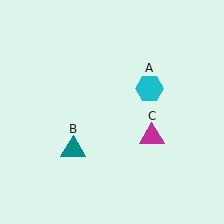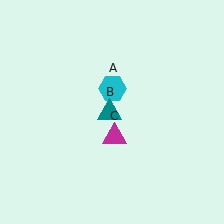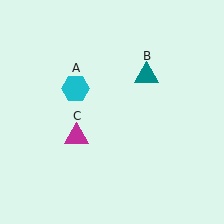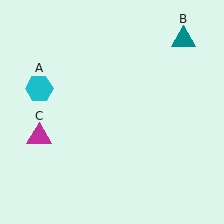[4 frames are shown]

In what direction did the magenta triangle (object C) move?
The magenta triangle (object C) moved left.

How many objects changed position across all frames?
3 objects changed position: cyan hexagon (object A), teal triangle (object B), magenta triangle (object C).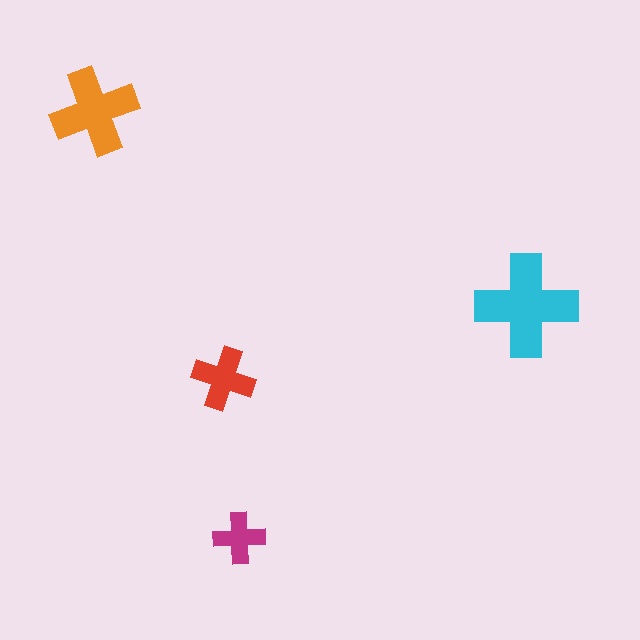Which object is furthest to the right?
The cyan cross is rightmost.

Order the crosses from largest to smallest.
the cyan one, the orange one, the red one, the magenta one.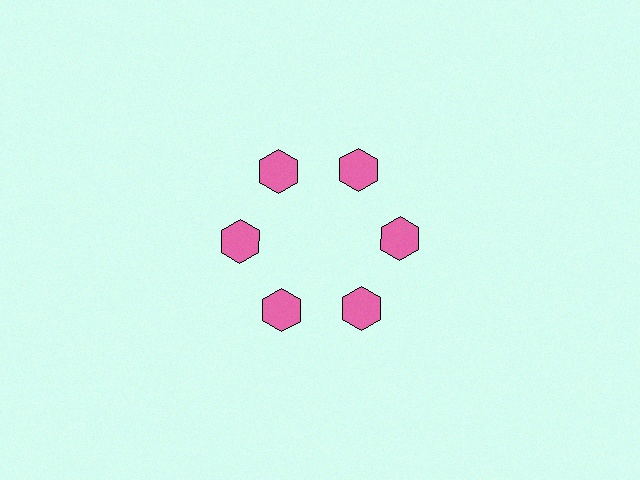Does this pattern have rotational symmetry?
Yes, this pattern has 6-fold rotational symmetry. It looks the same after rotating 60 degrees around the center.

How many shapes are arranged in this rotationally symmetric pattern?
There are 6 shapes, arranged in 6 groups of 1.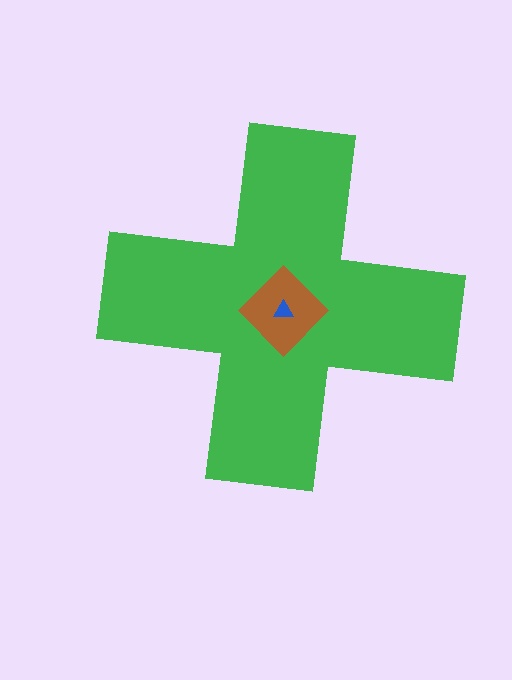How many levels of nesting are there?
3.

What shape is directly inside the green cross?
The brown diamond.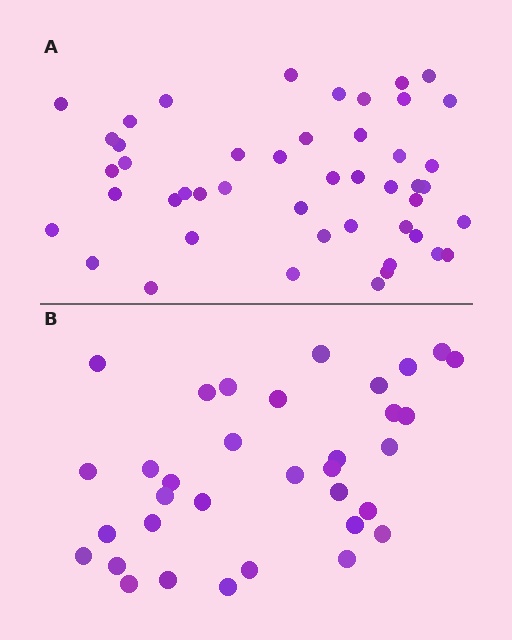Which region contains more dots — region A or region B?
Region A (the top region) has more dots.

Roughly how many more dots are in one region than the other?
Region A has approximately 15 more dots than region B.